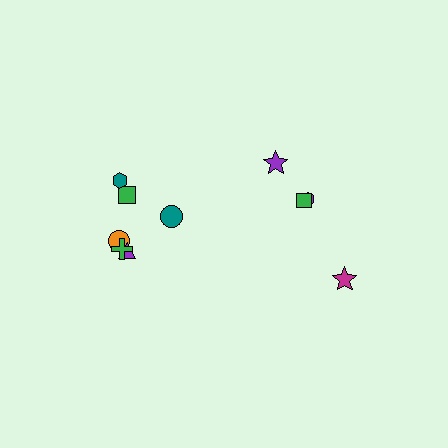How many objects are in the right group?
There are 4 objects.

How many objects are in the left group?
There are 6 objects.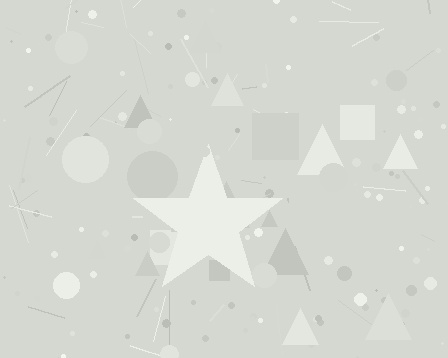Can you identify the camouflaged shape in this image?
The camouflaged shape is a star.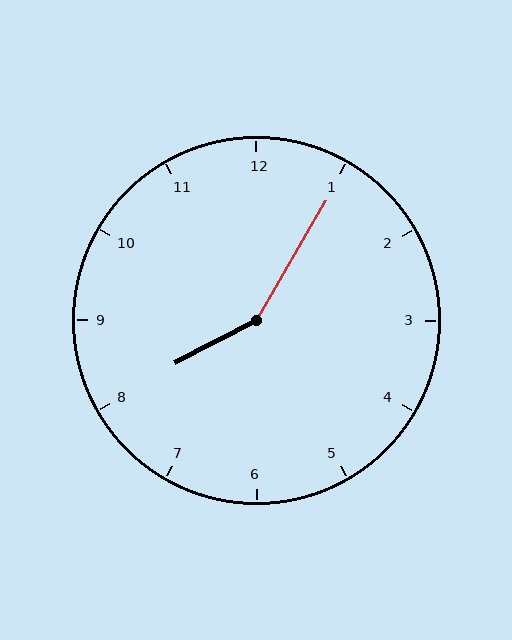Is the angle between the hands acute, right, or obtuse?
It is obtuse.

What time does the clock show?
8:05.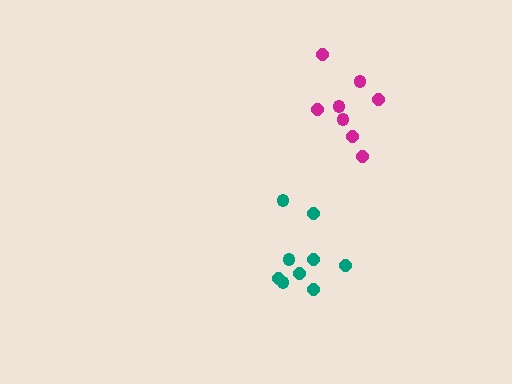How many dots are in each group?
Group 1: 9 dots, Group 2: 8 dots (17 total).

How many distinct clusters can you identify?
There are 2 distinct clusters.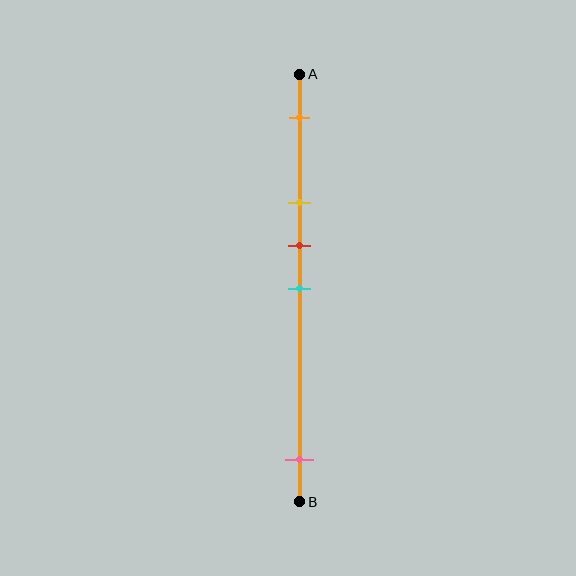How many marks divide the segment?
There are 5 marks dividing the segment.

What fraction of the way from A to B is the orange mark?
The orange mark is approximately 10% (0.1) of the way from A to B.